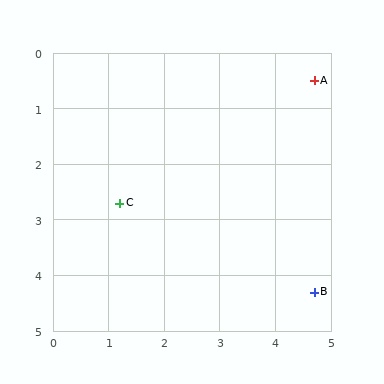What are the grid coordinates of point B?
Point B is at approximately (4.7, 4.3).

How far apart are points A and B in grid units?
Points A and B are about 3.8 grid units apart.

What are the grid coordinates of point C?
Point C is at approximately (1.2, 2.7).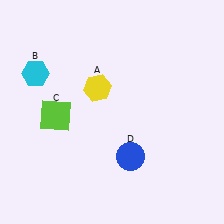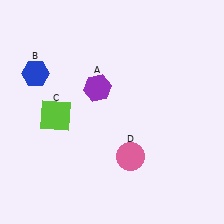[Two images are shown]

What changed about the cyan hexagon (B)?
In Image 1, B is cyan. In Image 2, it changed to blue.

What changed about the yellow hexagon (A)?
In Image 1, A is yellow. In Image 2, it changed to purple.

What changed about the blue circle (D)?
In Image 1, D is blue. In Image 2, it changed to pink.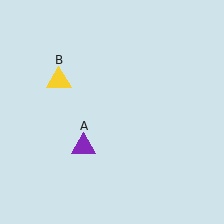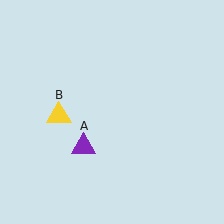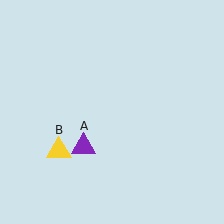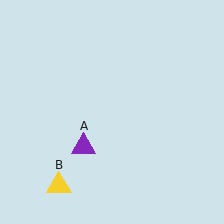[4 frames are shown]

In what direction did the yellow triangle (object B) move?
The yellow triangle (object B) moved down.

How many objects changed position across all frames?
1 object changed position: yellow triangle (object B).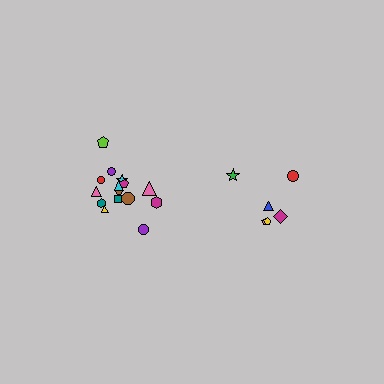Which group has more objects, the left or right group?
The left group.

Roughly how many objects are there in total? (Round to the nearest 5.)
Roughly 20 objects in total.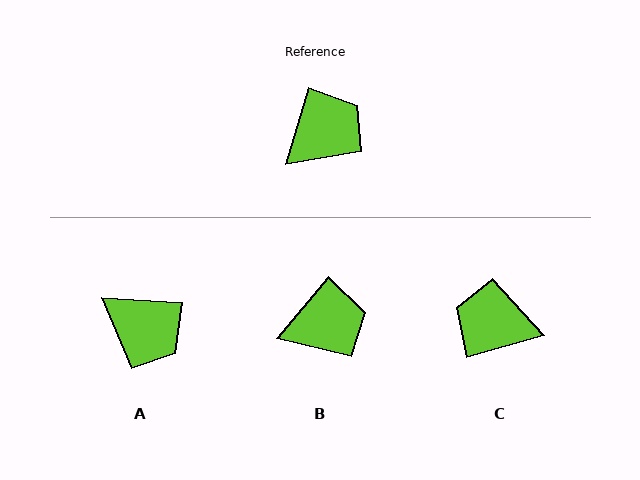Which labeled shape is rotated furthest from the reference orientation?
C, about 123 degrees away.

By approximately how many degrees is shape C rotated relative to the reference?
Approximately 123 degrees counter-clockwise.